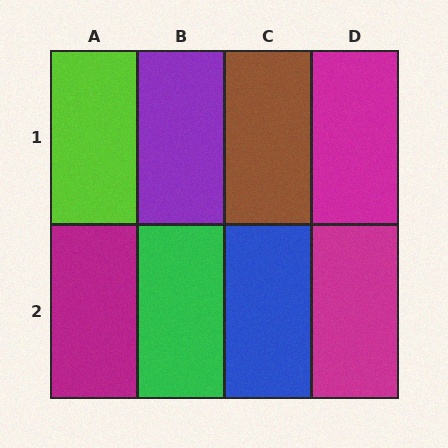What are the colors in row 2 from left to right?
Magenta, green, blue, magenta.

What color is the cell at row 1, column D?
Magenta.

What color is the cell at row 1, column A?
Lime.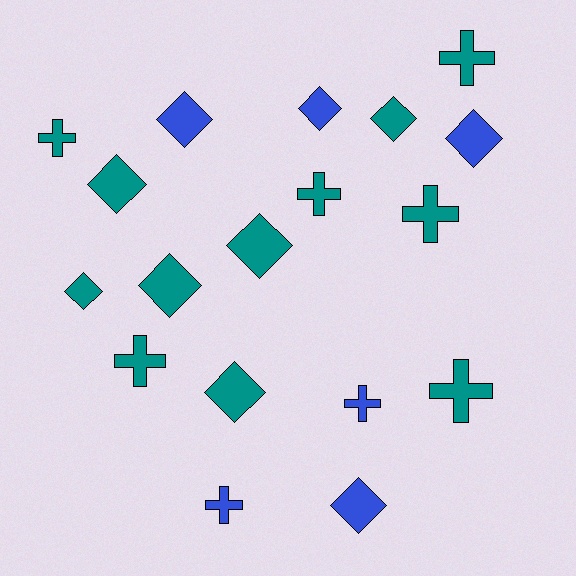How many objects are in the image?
There are 18 objects.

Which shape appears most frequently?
Diamond, with 10 objects.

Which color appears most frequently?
Teal, with 12 objects.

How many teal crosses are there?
There are 6 teal crosses.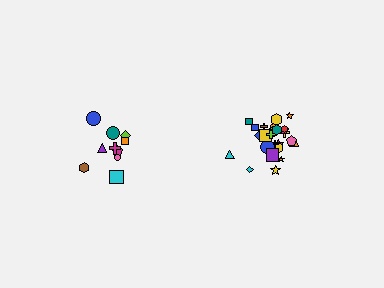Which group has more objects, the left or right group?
The right group.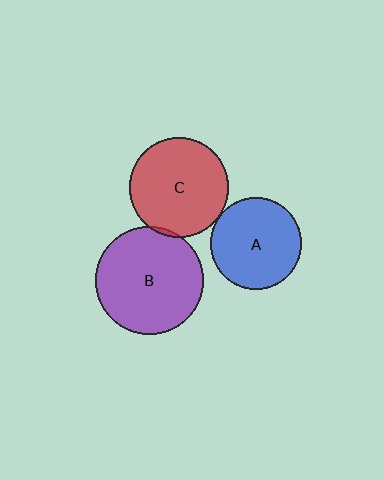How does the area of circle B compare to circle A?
Approximately 1.4 times.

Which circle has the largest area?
Circle B (purple).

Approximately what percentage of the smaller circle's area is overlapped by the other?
Approximately 5%.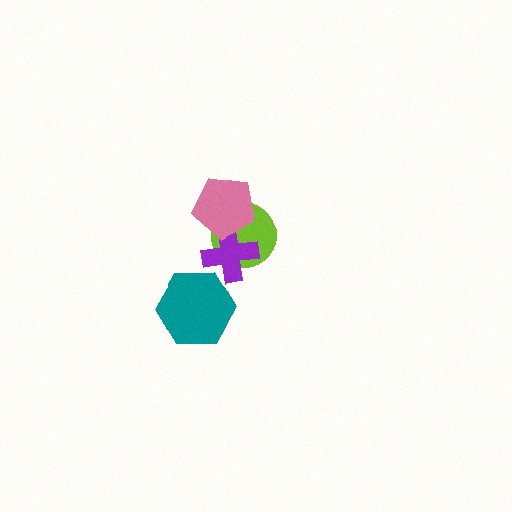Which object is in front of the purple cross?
The pink pentagon is in front of the purple cross.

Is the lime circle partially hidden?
Yes, it is partially covered by another shape.